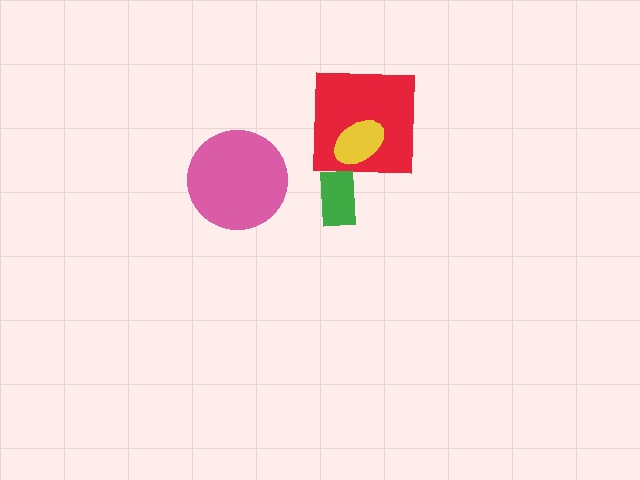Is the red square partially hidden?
Yes, it is partially covered by another shape.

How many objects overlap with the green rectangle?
0 objects overlap with the green rectangle.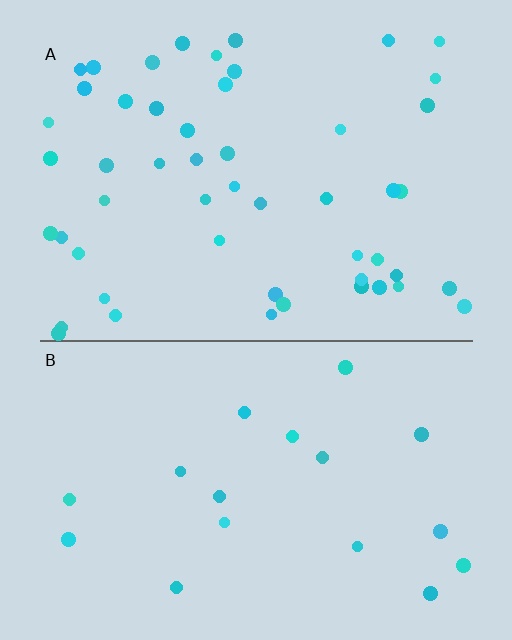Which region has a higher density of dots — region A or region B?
A (the top).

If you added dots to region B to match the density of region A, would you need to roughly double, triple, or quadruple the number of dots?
Approximately triple.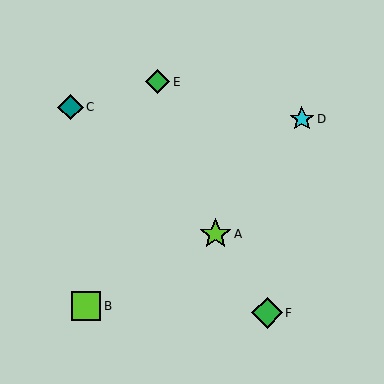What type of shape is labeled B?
Shape B is a lime square.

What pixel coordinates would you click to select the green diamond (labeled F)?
Click at (267, 313) to select the green diamond F.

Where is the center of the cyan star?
The center of the cyan star is at (302, 119).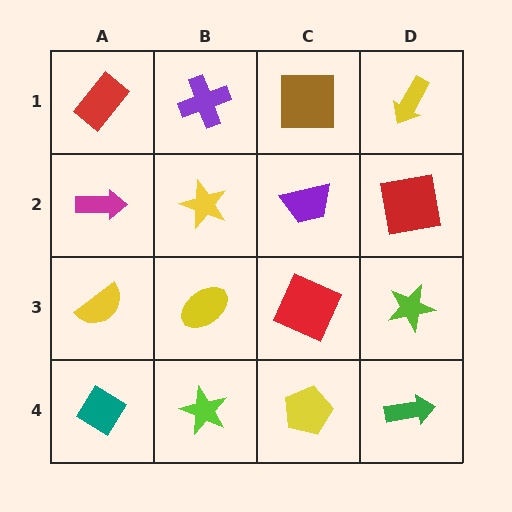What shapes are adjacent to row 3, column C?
A purple trapezoid (row 2, column C), a yellow pentagon (row 4, column C), a yellow ellipse (row 3, column B), a lime star (row 3, column D).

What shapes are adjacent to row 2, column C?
A brown square (row 1, column C), a red square (row 3, column C), a yellow star (row 2, column B), a red square (row 2, column D).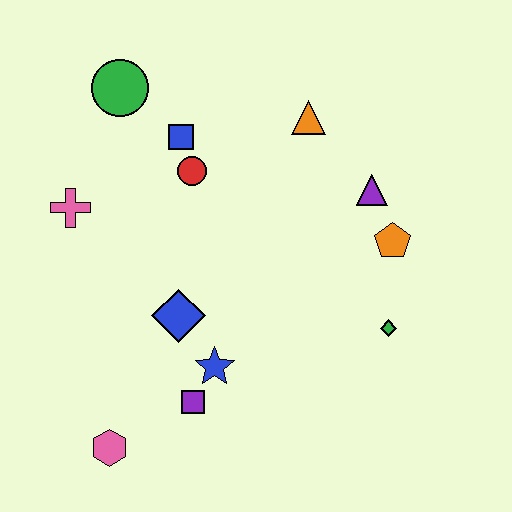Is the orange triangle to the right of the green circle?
Yes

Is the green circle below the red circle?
No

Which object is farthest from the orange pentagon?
The pink hexagon is farthest from the orange pentagon.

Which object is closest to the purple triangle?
The orange pentagon is closest to the purple triangle.